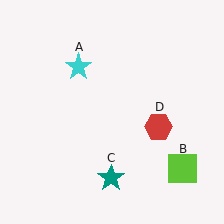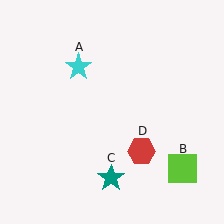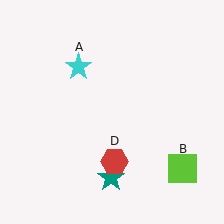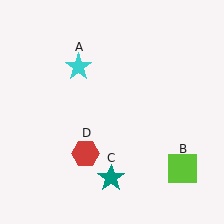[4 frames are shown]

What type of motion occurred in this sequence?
The red hexagon (object D) rotated clockwise around the center of the scene.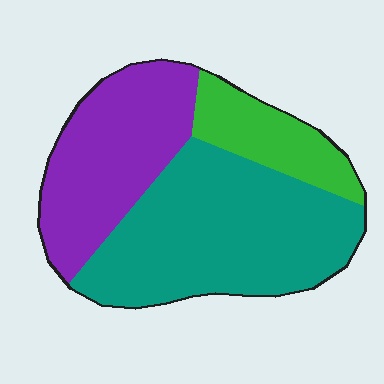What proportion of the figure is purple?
Purple covers 33% of the figure.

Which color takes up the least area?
Green, at roughly 15%.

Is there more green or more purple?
Purple.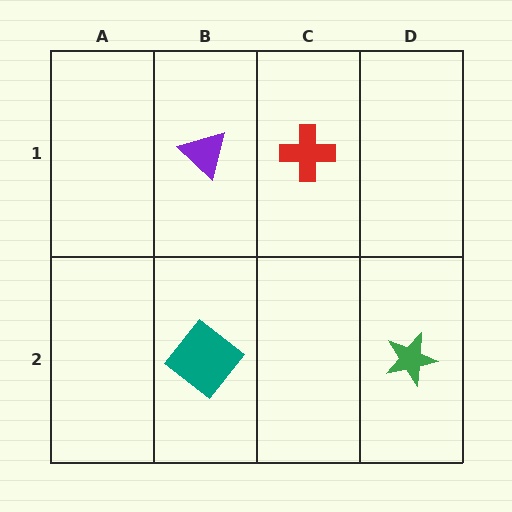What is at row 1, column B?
A purple triangle.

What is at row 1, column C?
A red cross.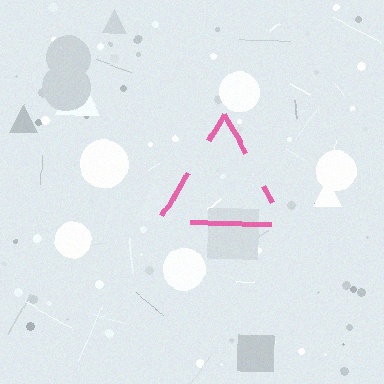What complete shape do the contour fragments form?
The contour fragments form a triangle.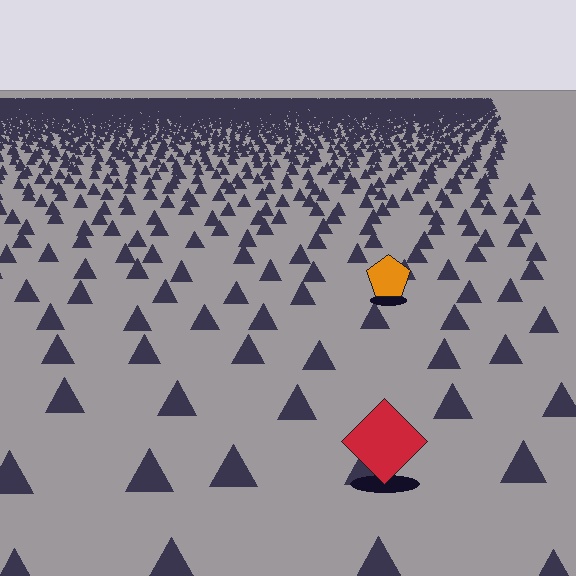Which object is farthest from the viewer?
The orange pentagon is farthest from the viewer. It appears smaller and the ground texture around it is denser.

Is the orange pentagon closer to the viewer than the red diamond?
No. The red diamond is closer — you can tell from the texture gradient: the ground texture is coarser near it.